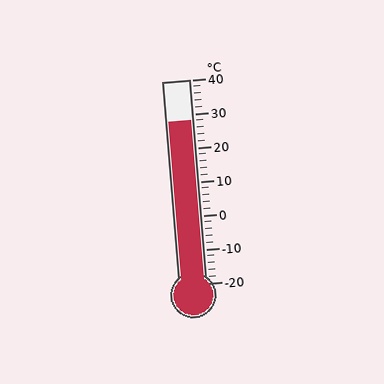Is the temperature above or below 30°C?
The temperature is below 30°C.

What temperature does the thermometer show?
The thermometer shows approximately 28°C.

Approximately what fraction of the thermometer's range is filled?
The thermometer is filled to approximately 80% of its range.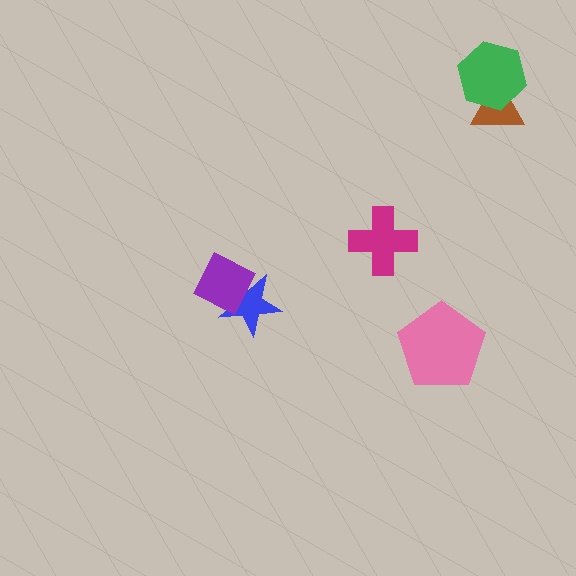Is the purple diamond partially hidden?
No, no other shape covers it.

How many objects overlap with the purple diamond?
1 object overlaps with the purple diamond.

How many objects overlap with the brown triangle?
1 object overlaps with the brown triangle.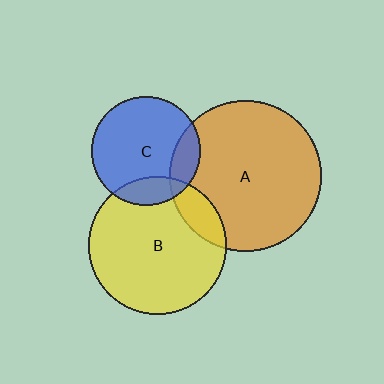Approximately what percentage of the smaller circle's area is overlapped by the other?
Approximately 15%.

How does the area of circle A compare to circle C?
Approximately 1.9 times.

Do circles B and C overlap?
Yes.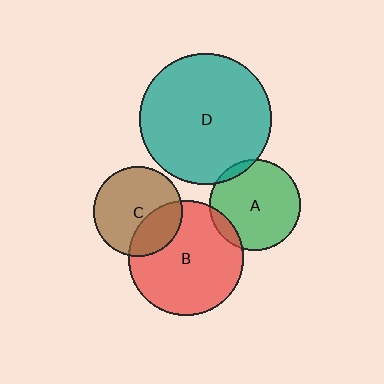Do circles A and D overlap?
Yes.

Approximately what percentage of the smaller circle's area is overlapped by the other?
Approximately 5%.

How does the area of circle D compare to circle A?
Approximately 2.1 times.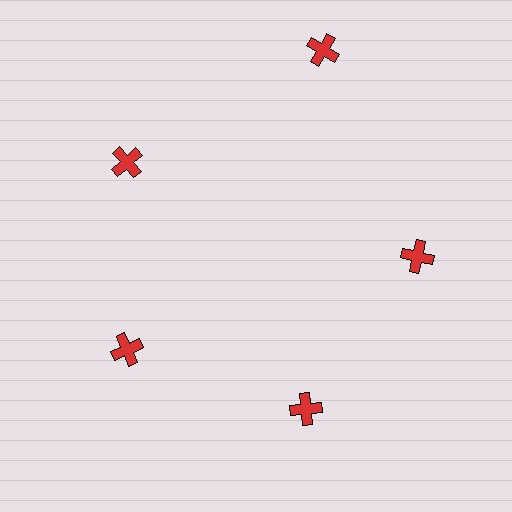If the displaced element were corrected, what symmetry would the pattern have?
It would have 5-fold rotational symmetry — the pattern would map onto itself every 72 degrees.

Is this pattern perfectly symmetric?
No. The 5 red crosses are arranged in a ring, but one element near the 1 o'clock position is pushed outward from the center, breaking the 5-fold rotational symmetry.